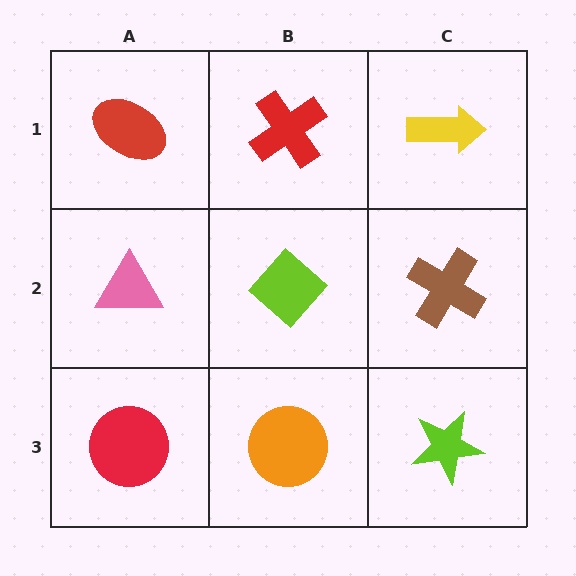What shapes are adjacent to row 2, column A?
A red ellipse (row 1, column A), a red circle (row 3, column A), a lime diamond (row 2, column B).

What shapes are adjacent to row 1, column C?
A brown cross (row 2, column C), a red cross (row 1, column B).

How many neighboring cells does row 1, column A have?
2.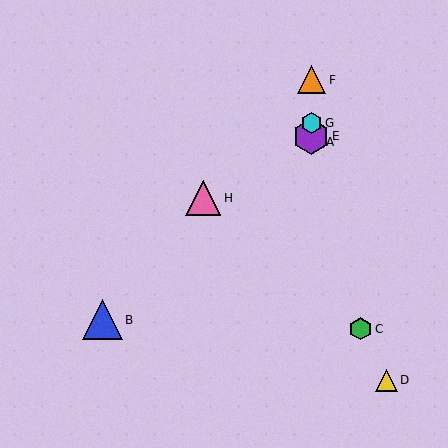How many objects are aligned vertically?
4 objects (A, E, F, G) are aligned vertically.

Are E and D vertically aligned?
No, E is at x≈311 and D is at x≈387.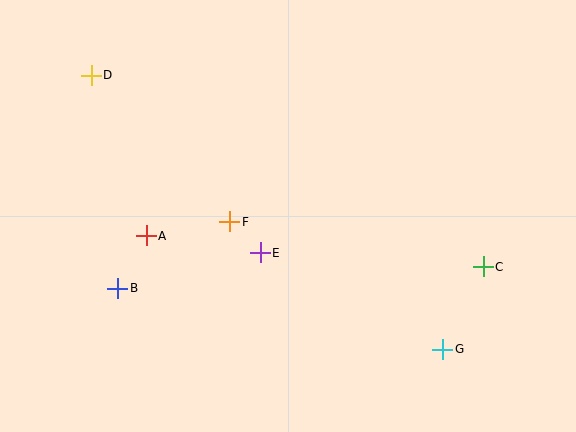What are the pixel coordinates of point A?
Point A is at (146, 236).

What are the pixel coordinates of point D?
Point D is at (91, 75).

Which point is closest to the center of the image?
Point E at (260, 253) is closest to the center.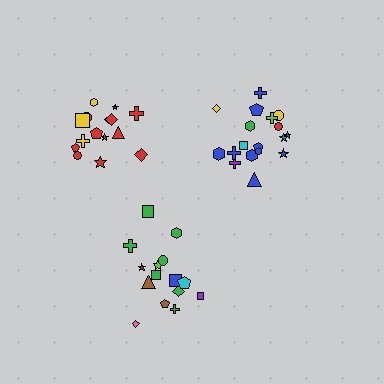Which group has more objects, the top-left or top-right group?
The top-right group.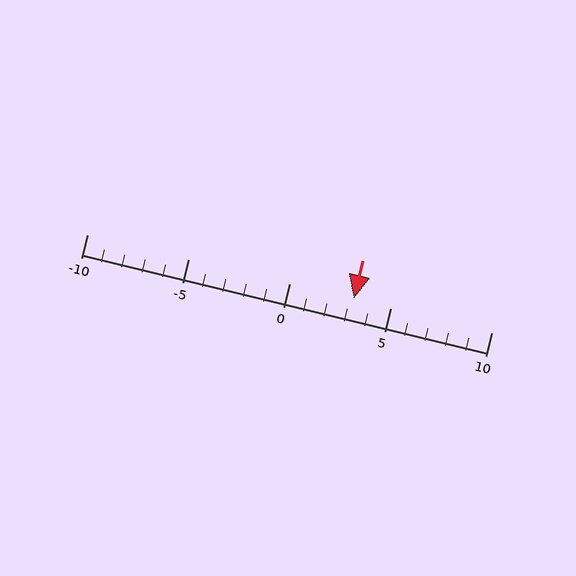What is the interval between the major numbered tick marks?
The major tick marks are spaced 5 units apart.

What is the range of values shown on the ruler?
The ruler shows values from -10 to 10.